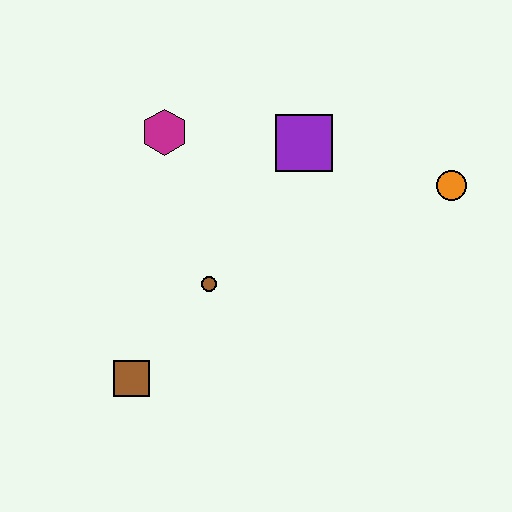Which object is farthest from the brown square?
The orange circle is farthest from the brown square.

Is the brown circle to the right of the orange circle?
No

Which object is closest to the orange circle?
The purple square is closest to the orange circle.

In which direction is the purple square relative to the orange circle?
The purple square is to the left of the orange circle.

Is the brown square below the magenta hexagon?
Yes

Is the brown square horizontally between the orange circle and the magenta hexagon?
No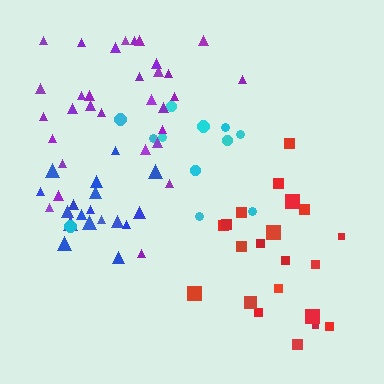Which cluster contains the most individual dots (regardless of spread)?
Purple (31).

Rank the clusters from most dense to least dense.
blue, purple, red, cyan.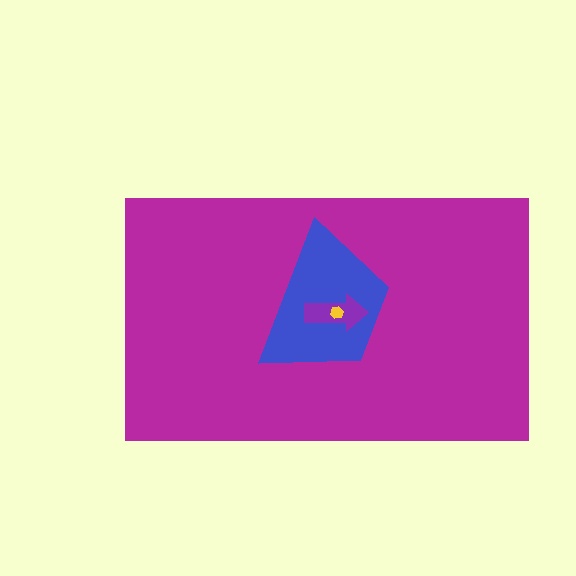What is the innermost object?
The yellow hexagon.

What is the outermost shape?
The magenta rectangle.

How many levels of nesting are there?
4.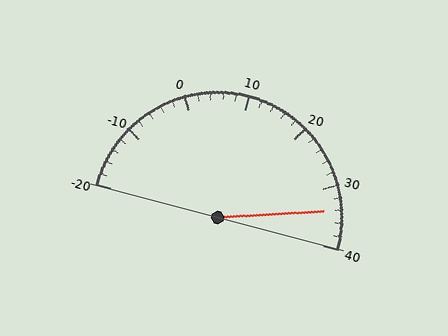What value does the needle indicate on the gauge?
The needle indicates approximately 34.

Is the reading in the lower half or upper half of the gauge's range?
The reading is in the upper half of the range (-20 to 40).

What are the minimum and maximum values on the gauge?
The gauge ranges from -20 to 40.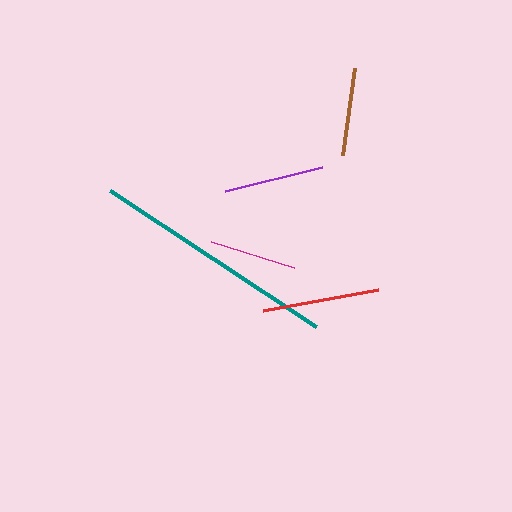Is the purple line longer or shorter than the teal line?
The teal line is longer than the purple line.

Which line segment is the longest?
The teal line is the longest at approximately 248 pixels.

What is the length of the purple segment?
The purple segment is approximately 100 pixels long.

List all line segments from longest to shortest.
From longest to shortest: teal, red, purple, brown, magenta.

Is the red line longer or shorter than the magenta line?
The red line is longer than the magenta line.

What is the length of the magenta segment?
The magenta segment is approximately 87 pixels long.